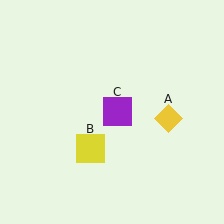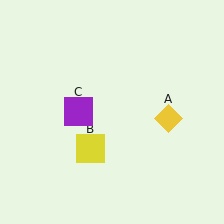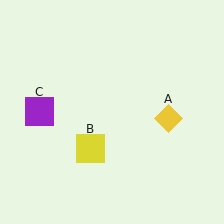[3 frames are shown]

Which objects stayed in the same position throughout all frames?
Yellow diamond (object A) and yellow square (object B) remained stationary.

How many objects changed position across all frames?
1 object changed position: purple square (object C).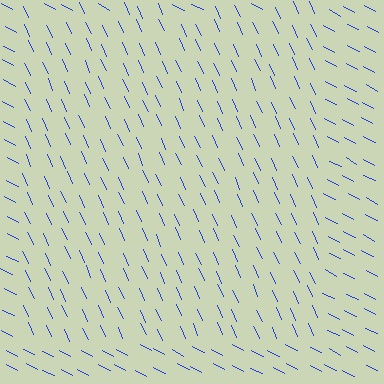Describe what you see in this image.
The image is filled with small blue line segments. A rectangle region in the image has lines oriented differently from the surrounding lines, creating a visible texture boundary.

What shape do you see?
I see a rectangle.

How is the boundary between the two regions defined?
The boundary is defined purely by a change in line orientation (approximately 38 degrees difference). All lines are the same color and thickness.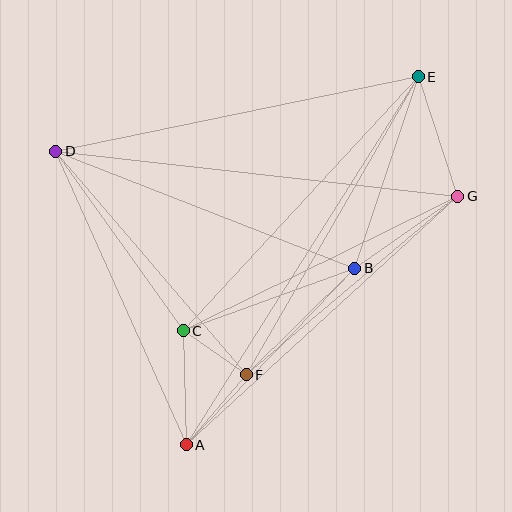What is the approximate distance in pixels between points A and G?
The distance between A and G is approximately 368 pixels.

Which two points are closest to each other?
Points C and F are closest to each other.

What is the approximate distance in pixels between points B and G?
The distance between B and G is approximately 126 pixels.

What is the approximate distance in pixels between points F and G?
The distance between F and G is approximately 277 pixels.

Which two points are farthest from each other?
Points A and E are farthest from each other.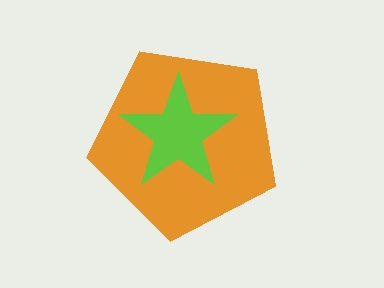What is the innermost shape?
The lime star.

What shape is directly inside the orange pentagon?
The lime star.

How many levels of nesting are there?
2.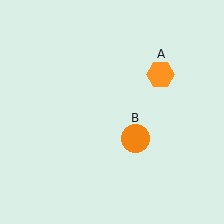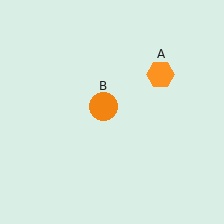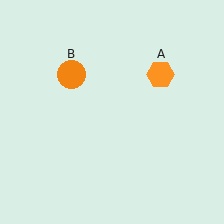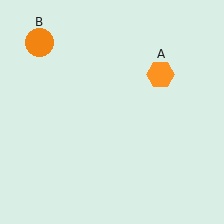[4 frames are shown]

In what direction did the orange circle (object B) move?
The orange circle (object B) moved up and to the left.